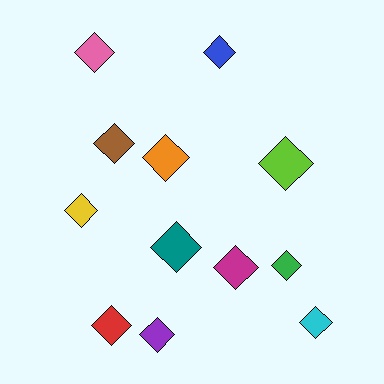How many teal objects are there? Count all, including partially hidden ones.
There is 1 teal object.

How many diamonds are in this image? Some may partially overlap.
There are 12 diamonds.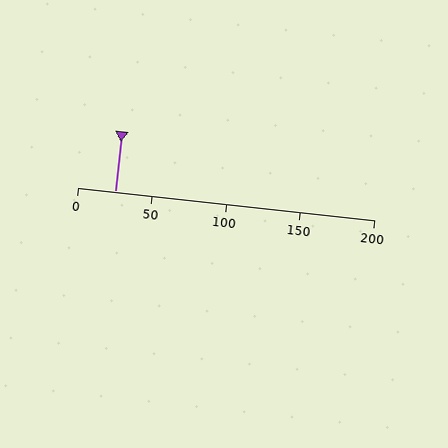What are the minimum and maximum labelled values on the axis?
The axis runs from 0 to 200.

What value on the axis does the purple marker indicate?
The marker indicates approximately 25.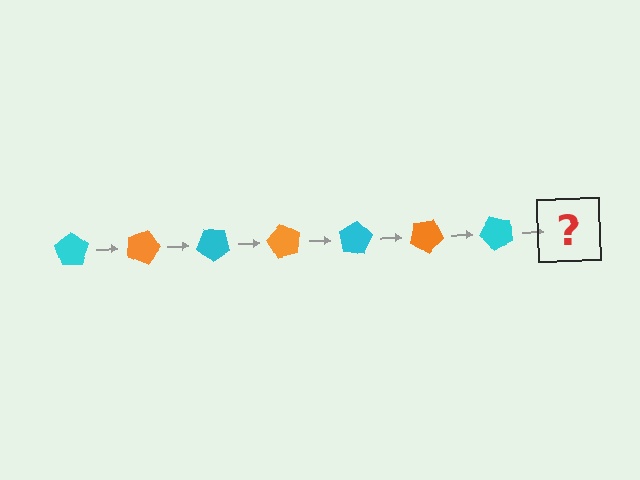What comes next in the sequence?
The next element should be an orange pentagon, rotated 140 degrees from the start.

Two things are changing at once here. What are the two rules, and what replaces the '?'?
The two rules are that it rotates 20 degrees each step and the color cycles through cyan and orange. The '?' should be an orange pentagon, rotated 140 degrees from the start.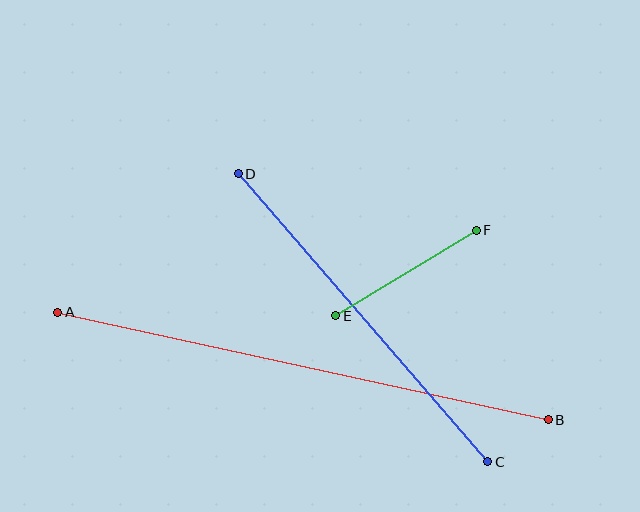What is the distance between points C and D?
The distance is approximately 381 pixels.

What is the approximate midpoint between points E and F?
The midpoint is at approximately (406, 273) pixels.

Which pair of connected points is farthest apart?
Points A and B are farthest apart.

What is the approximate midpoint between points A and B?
The midpoint is at approximately (303, 366) pixels.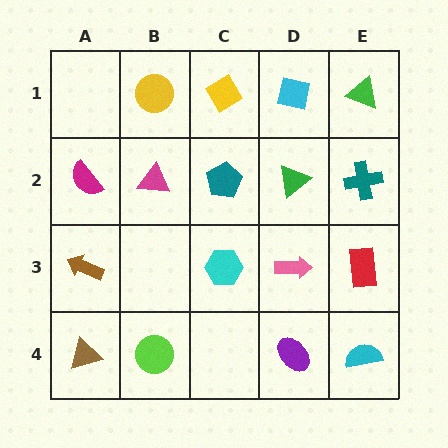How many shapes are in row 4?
4 shapes.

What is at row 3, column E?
A red rectangle.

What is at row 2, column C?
A teal pentagon.